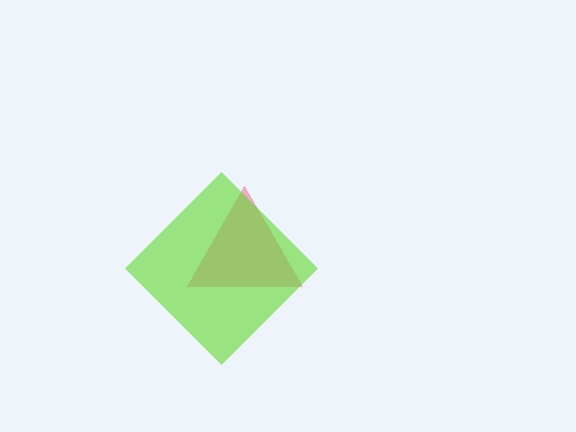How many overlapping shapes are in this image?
There are 2 overlapping shapes in the image.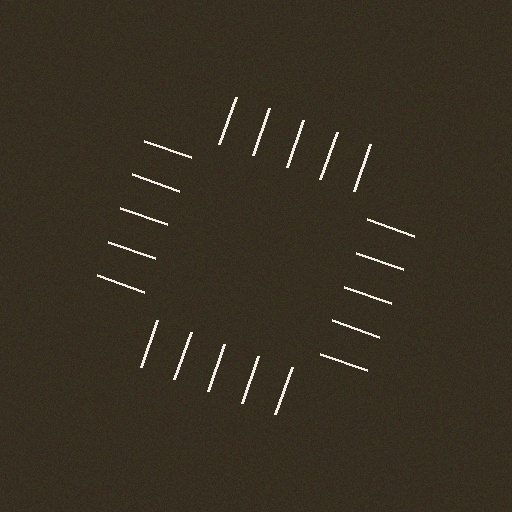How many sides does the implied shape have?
4 sides — the line-ends trace a square.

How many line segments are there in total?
20 — 5 along each of the 4 edges.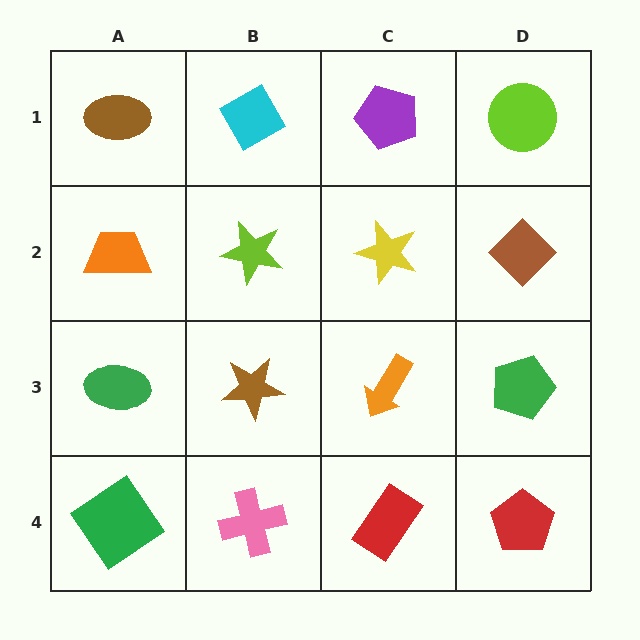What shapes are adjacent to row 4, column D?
A green pentagon (row 3, column D), a red rectangle (row 4, column C).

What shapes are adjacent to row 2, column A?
A brown ellipse (row 1, column A), a green ellipse (row 3, column A), a lime star (row 2, column B).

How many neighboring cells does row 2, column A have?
3.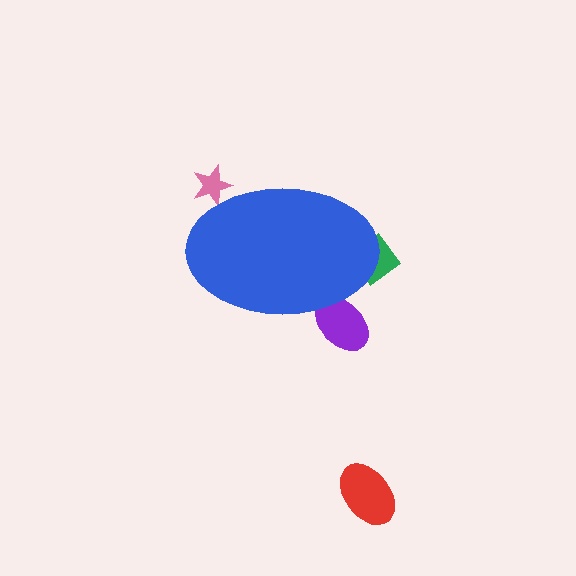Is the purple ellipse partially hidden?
Yes, the purple ellipse is partially hidden behind the blue ellipse.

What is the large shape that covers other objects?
A blue ellipse.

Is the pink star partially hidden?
Yes, the pink star is partially hidden behind the blue ellipse.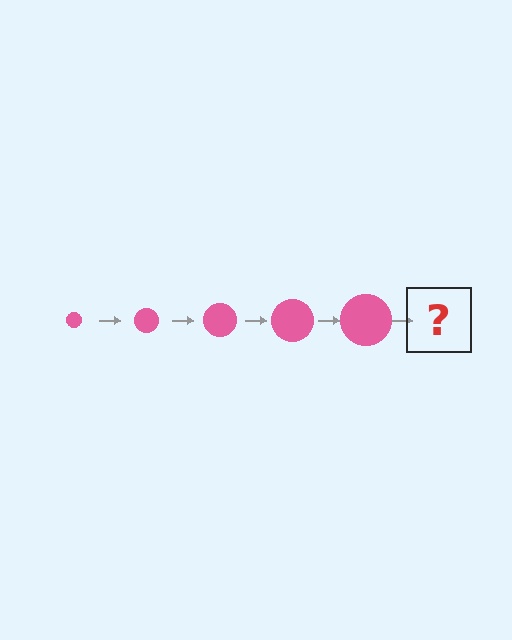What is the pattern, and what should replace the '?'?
The pattern is that the circle gets progressively larger each step. The '?' should be a pink circle, larger than the previous one.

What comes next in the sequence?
The next element should be a pink circle, larger than the previous one.